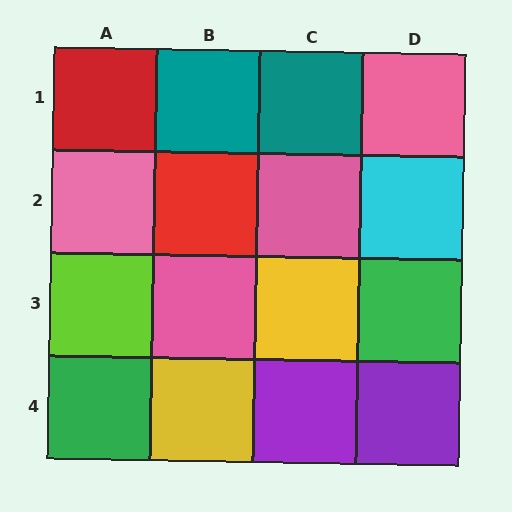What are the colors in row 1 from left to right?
Red, teal, teal, pink.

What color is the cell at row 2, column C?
Pink.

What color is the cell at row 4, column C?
Purple.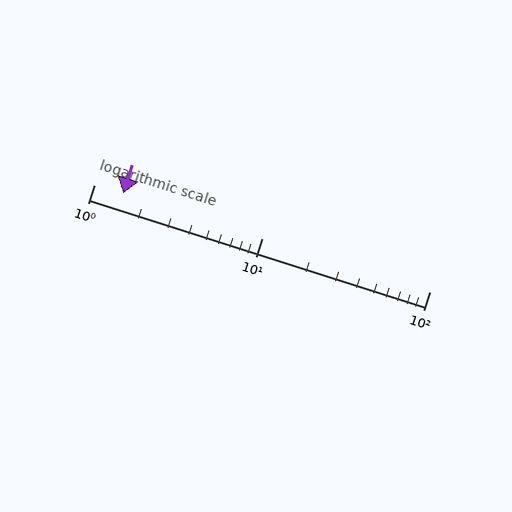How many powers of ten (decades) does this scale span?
The scale spans 2 decades, from 1 to 100.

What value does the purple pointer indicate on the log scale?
The pointer indicates approximately 1.5.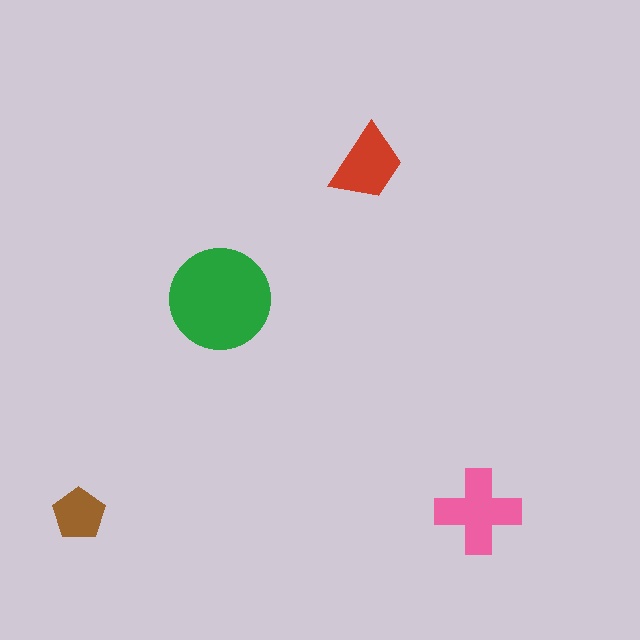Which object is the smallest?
The brown pentagon.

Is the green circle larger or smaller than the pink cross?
Larger.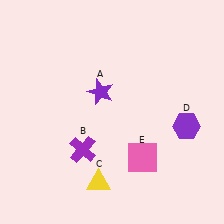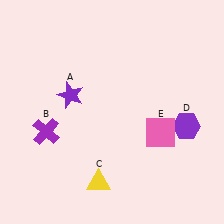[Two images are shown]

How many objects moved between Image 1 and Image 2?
3 objects moved between the two images.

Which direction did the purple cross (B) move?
The purple cross (B) moved left.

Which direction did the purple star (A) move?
The purple star (A) moved left.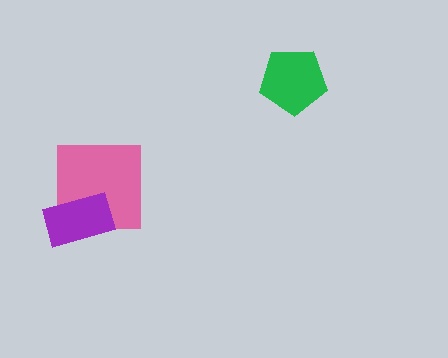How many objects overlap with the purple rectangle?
1 object overlaps with the purple rectangle.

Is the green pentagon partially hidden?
No, no other shape covers it.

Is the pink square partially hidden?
Yes, it is partially covered by another shape.